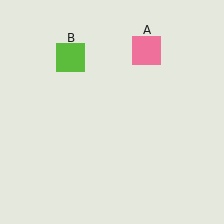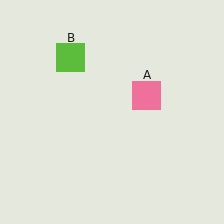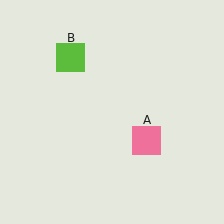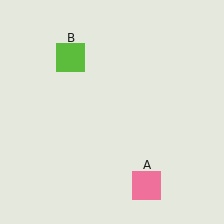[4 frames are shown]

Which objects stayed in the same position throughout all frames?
Lime square (object B) remained stationary.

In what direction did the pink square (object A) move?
The pink square (object A) moved down.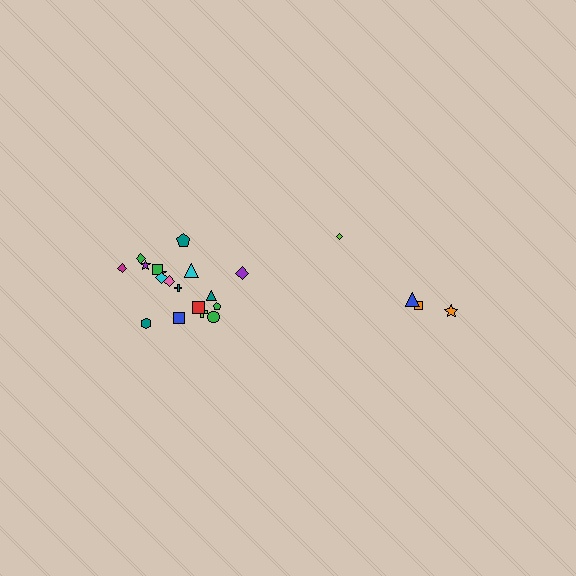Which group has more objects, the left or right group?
The left group.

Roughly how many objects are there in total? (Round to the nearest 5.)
Roughly 20 objects in total.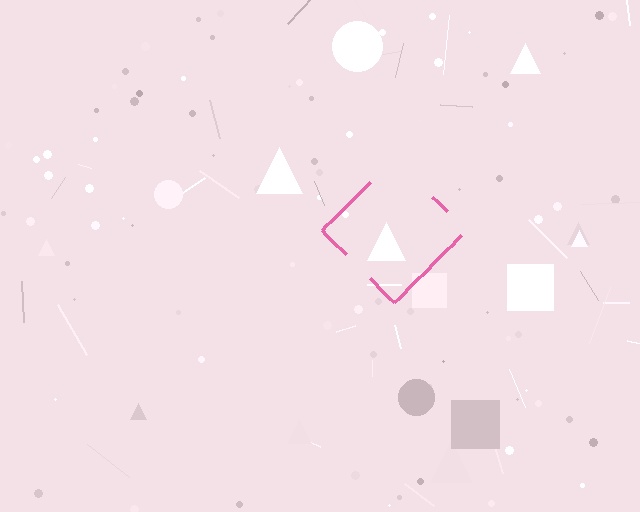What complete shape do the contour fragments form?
The contour fragments form a diamond.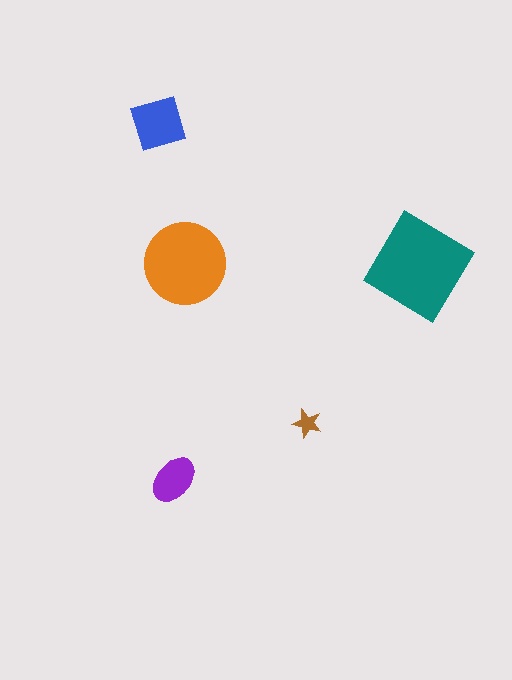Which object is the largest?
The teal diamond.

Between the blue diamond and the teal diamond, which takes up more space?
The teal diamond.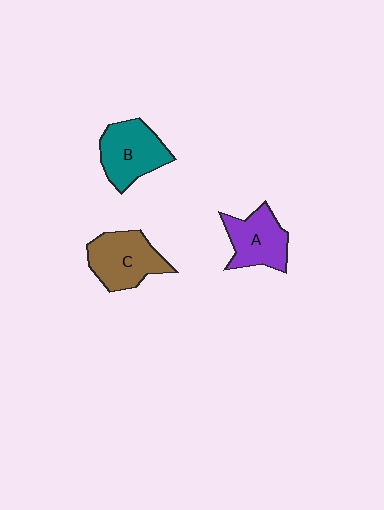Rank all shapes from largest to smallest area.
From largest to smallest: C (brown), B (teal), A (purple).